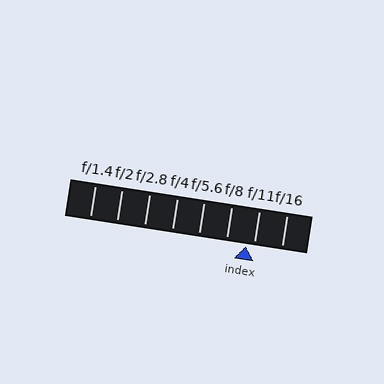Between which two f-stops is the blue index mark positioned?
The index mark is between f/8 and f/11.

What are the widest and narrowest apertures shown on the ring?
The widest aperture shown is f/1.4 and the narrowest is f/16.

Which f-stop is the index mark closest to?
The index mark is closest to f/11.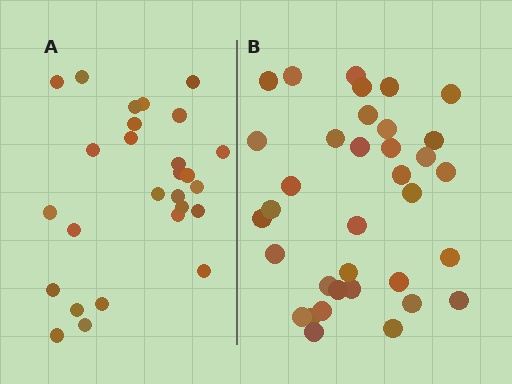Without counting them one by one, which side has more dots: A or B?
Region B (the right region) has more dots.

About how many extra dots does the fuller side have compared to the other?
Region B has roughly 8 or so more dots than region A.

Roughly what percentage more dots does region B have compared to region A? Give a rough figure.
About 30% more.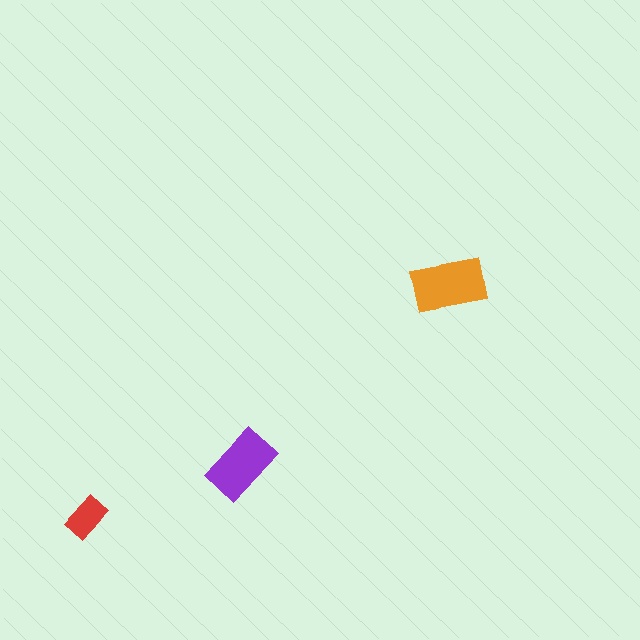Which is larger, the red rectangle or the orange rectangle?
The orange one.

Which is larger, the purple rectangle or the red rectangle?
The purple one.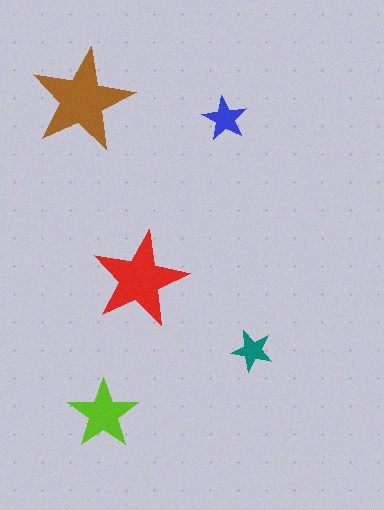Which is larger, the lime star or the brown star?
The brown one.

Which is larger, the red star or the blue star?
The red one.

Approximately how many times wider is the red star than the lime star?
About 1.5 times wider.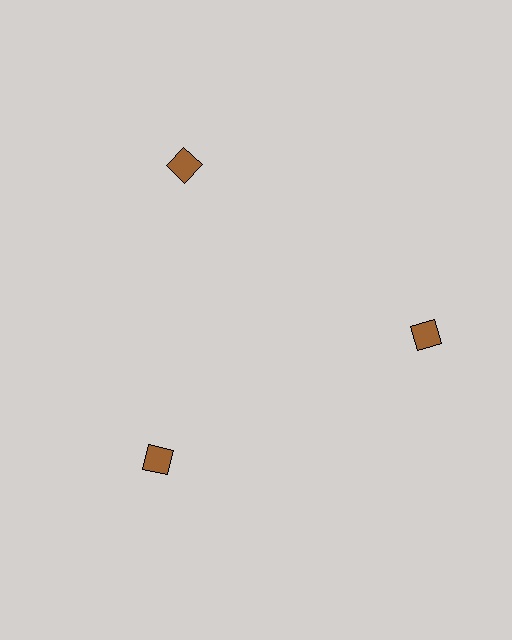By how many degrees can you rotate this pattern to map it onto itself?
The pattern maps onto itself every 120 degrees of rotation.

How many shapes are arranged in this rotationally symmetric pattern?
There are 3 shapes, arranged in 3 groups of 1.